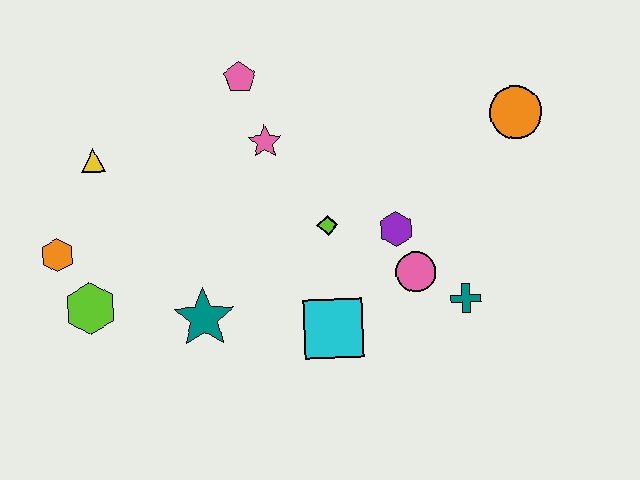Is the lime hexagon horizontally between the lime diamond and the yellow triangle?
No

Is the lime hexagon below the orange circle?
Yes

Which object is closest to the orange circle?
The purple hexagon is closest to the orange circle.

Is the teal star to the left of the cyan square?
Yes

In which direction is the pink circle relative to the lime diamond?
The pink circle is to the right of the lime diamond.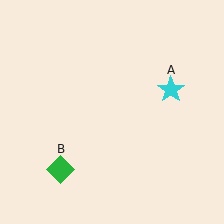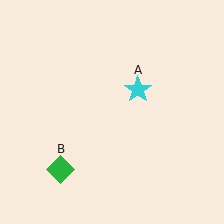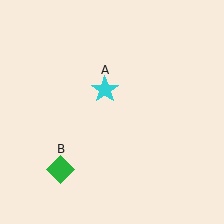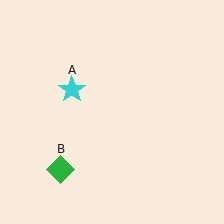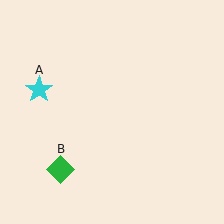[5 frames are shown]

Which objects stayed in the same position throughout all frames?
Green diamond (object B) remained stationary.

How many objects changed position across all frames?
1 object changed position: cyan star (object A).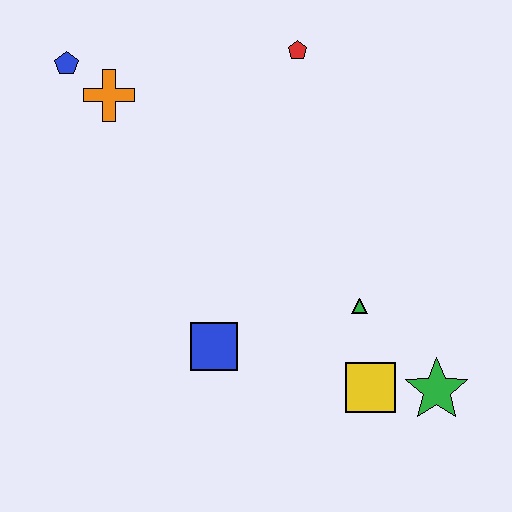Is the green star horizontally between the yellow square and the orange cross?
No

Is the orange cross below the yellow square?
No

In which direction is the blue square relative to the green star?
The blue square is to the left of the green star.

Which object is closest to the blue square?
The green triangle is closest to the blue square.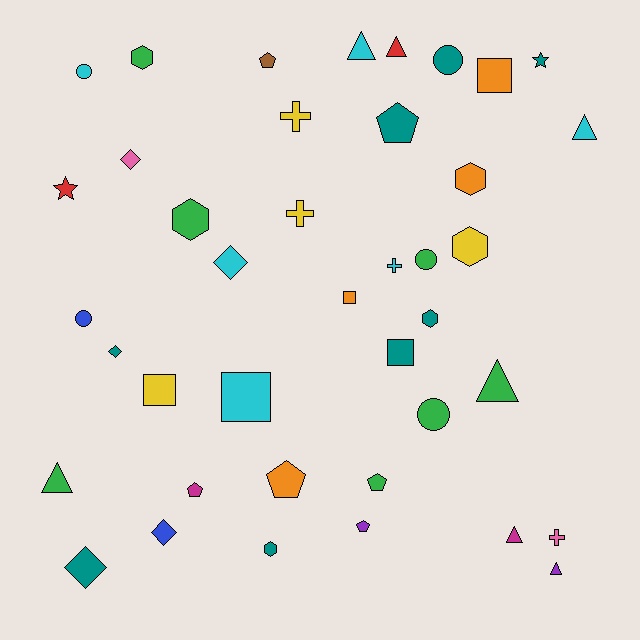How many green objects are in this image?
There are 7 green objects.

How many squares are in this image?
There are 5 squares.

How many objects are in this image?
There are 40 objects.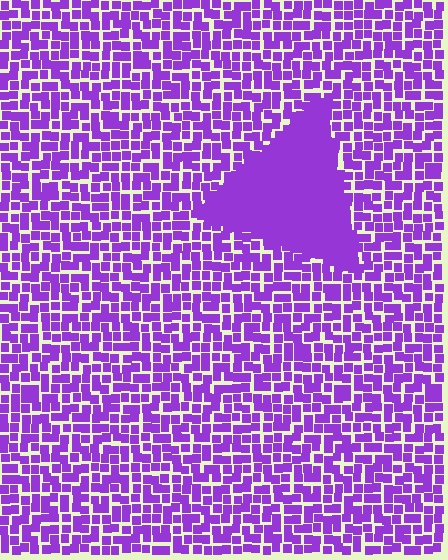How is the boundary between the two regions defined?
The boundary is defined by a change in element density (approximately 2.3x ratio). All elements are the same color, size, and shape.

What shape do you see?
I see a triangle.